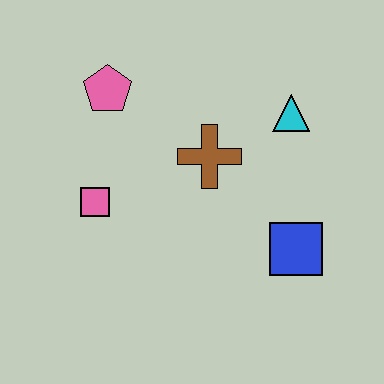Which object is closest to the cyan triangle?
The brown cross is closest to the cyan triangle.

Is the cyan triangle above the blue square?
Yes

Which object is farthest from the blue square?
The pink pentagon is farthest from the blue square.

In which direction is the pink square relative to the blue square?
The pink square is to the left of the blue square.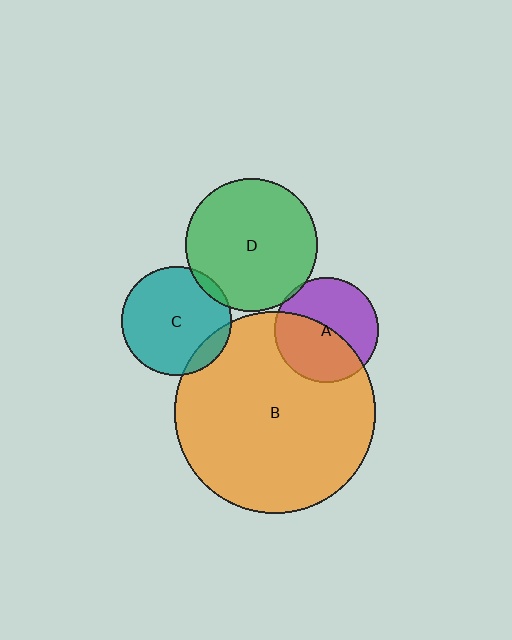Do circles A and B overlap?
Yes.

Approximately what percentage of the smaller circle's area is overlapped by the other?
Approximately 50%.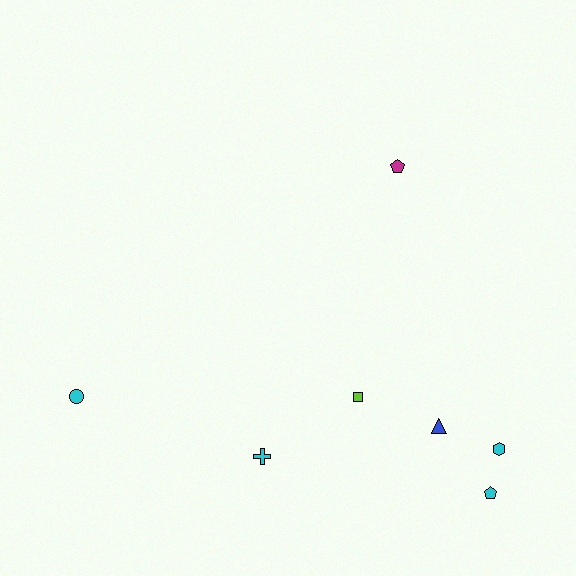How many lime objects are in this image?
There is 1 lime object.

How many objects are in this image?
There are 7 objects.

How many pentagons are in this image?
There are 2 pentagons.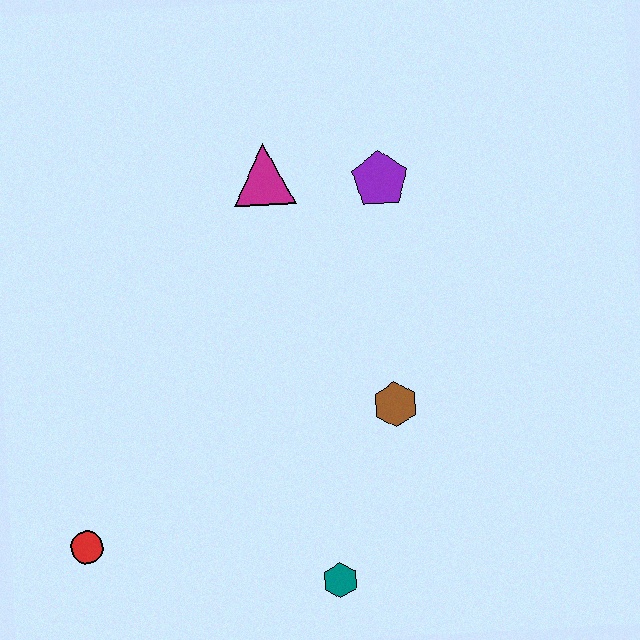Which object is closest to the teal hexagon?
The brown hexagon is closest to the teal hexagon.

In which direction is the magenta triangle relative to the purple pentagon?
The magenta triangle is to the left of the purple pentagon.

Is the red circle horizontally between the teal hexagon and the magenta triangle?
No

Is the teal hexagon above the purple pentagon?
No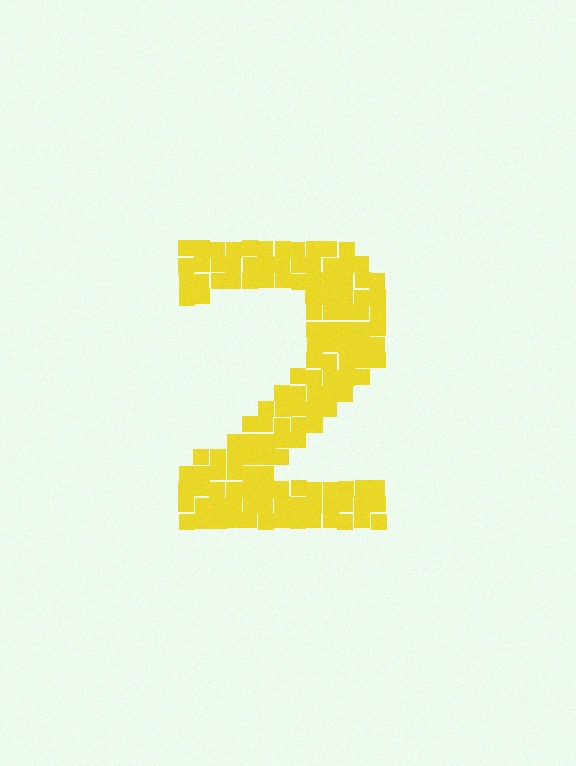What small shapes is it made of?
It is made of small squares.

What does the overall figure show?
The overall figure shows the digit 2.